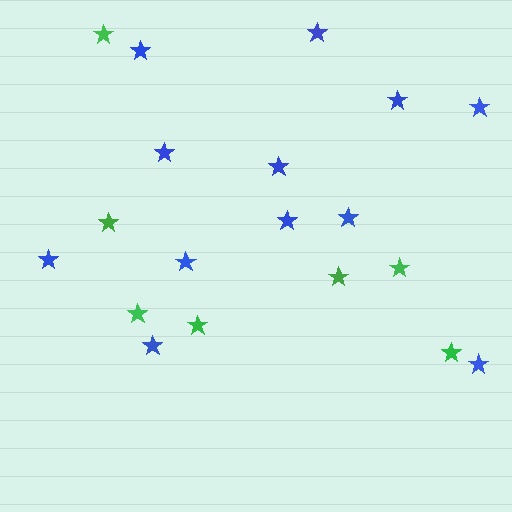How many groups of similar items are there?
There are 2 groups: one group of green stars (7) and one group of blue stars (12).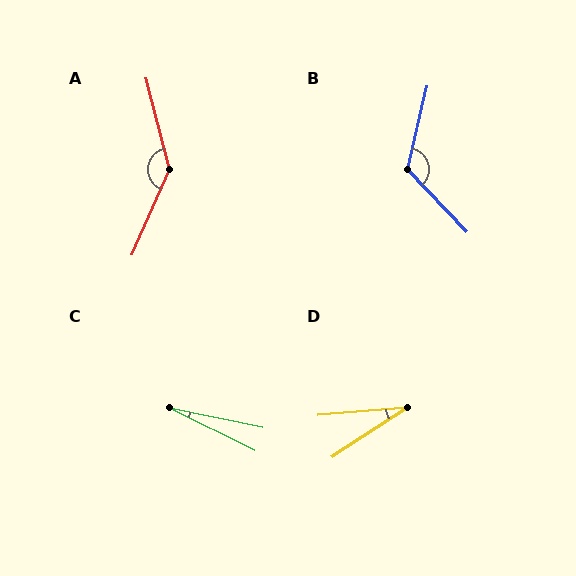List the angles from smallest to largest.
C (15°), D (28°), B (124°), A (142°).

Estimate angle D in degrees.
Approximately 28 degrees.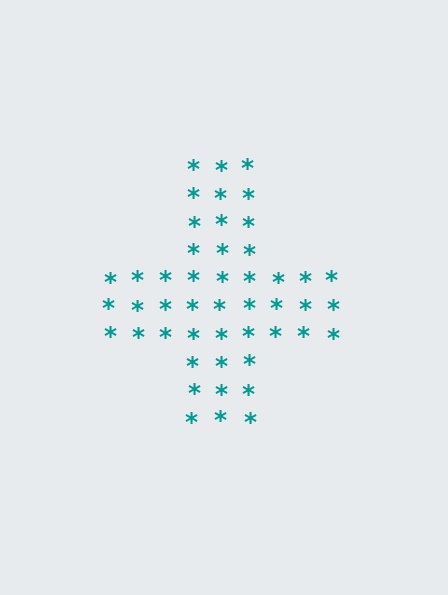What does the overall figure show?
The overall figure shows a cross.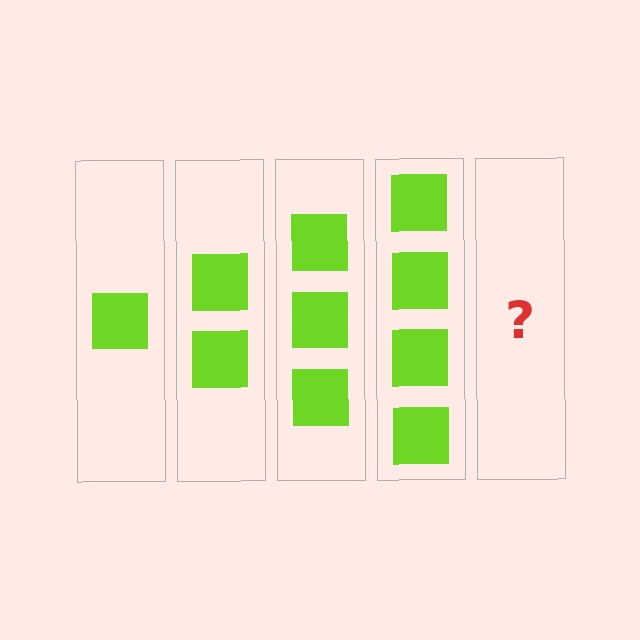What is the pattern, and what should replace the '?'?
The pattern is that each step adds one more square. The '?' should be 5 squares.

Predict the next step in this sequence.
The next step is 5 squares.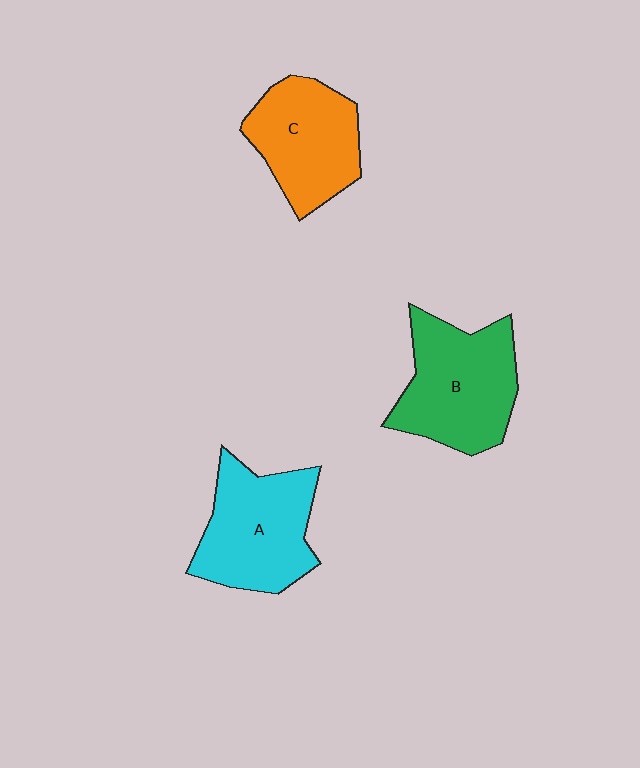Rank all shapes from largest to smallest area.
From largest to smallest: B (green), A (cyan), C (orange).